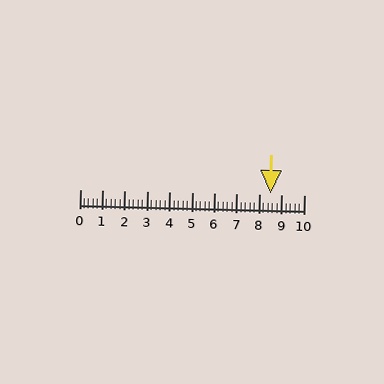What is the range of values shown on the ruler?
The ruler shows values from 0 to 10.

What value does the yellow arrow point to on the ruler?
The yellow arrow points to approximately 8.5.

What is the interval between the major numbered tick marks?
The major tick marks are spaced 1 units apart.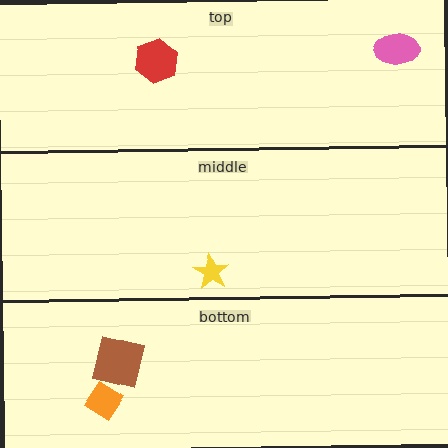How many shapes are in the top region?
2.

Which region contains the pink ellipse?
The top region.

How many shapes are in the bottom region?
2.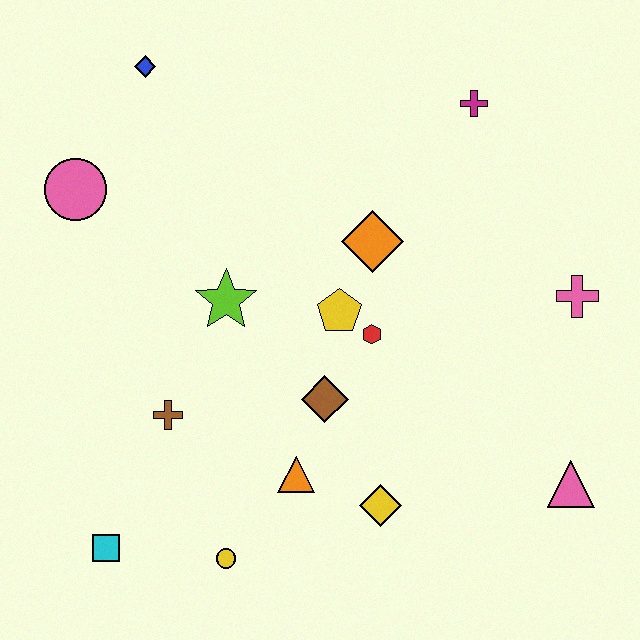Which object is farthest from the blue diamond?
The pink triangle is farthest from the blue diamond.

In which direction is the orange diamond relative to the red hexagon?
The orange diamond is above the red hexagon.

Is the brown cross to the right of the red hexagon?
No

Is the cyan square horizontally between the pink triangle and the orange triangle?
No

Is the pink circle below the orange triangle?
No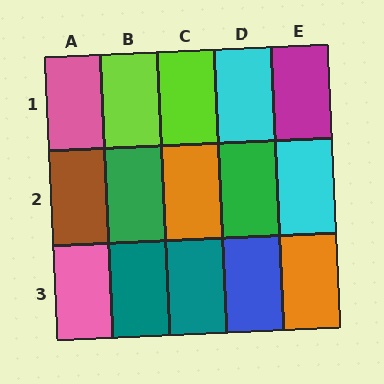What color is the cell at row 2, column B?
Green.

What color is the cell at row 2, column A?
Brown.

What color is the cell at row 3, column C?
Teal.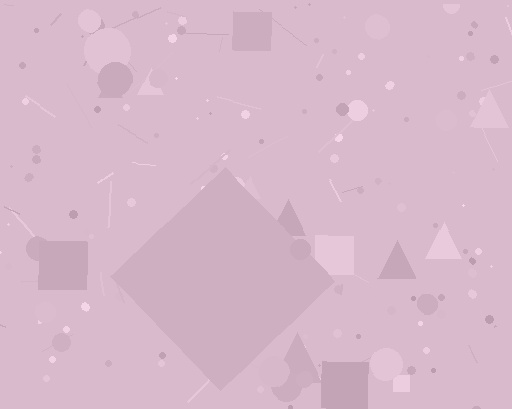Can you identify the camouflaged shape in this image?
The camouflaged shape is a diamond.